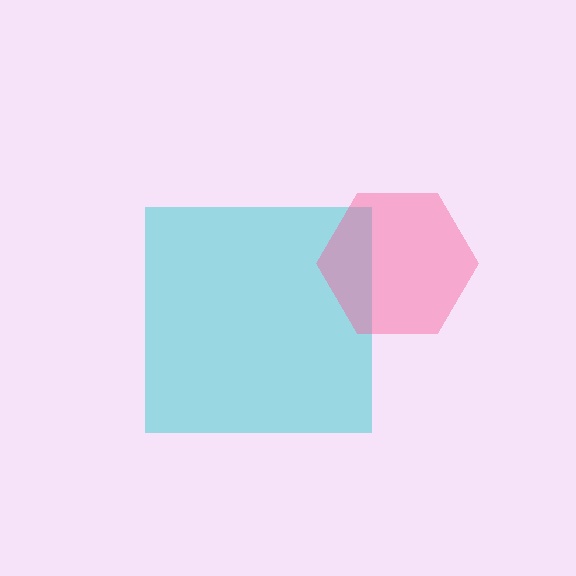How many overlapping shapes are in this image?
There are 2 overlapping shapes in the image.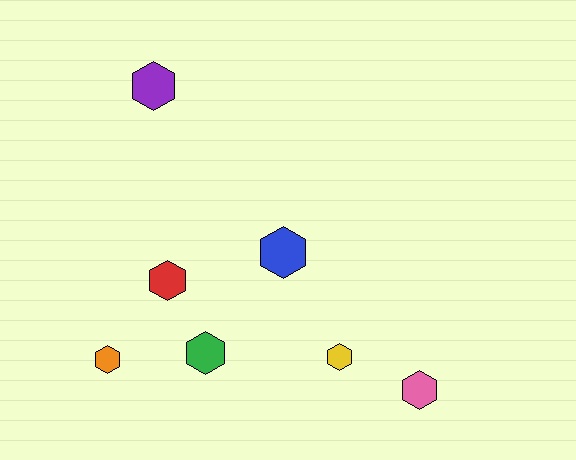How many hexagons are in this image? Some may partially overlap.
There are 7 hexagons.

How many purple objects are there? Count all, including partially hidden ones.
There is 1 purple object.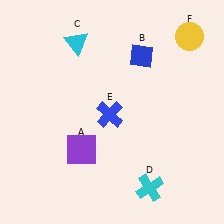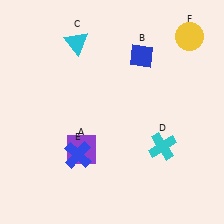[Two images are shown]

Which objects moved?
The objects that moved are: the cyan cross (D), the blue cross (E).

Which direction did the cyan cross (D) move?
The cyan cross (D) moved up.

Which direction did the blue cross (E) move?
The blue cross (E) moved down.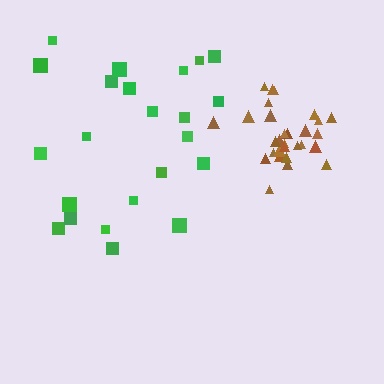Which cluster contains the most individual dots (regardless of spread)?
Brown (30).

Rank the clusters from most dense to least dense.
brown, green.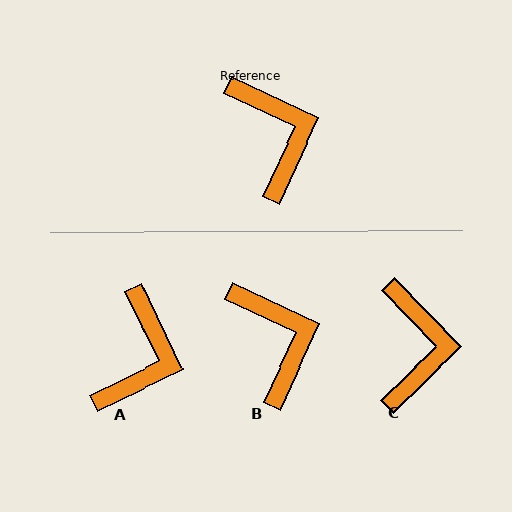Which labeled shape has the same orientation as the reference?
B.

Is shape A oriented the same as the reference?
No, it is off by about 39 degrees.